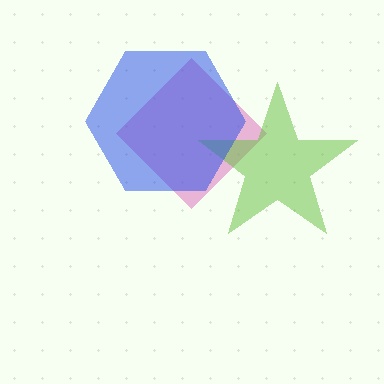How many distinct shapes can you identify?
There are 3 distinct shapes: a pink diamond, a lime star, a blue hexagon.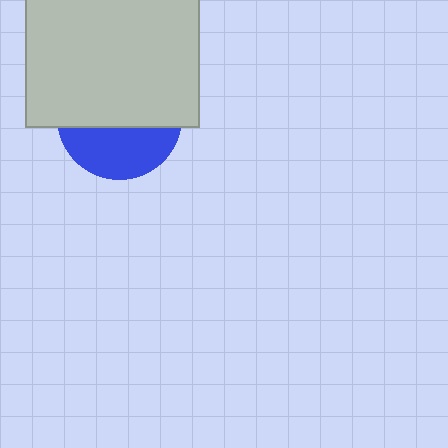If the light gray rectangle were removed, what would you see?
You would see the complete blue circle.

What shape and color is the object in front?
The object in front is a light gray rectangle.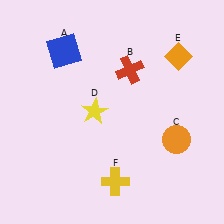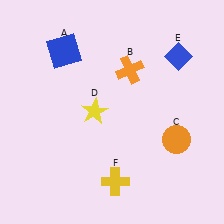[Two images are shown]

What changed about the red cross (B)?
In Image 1, B is red. In Image 2, it changed to orange.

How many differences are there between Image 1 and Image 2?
There are 2 differences between the two images.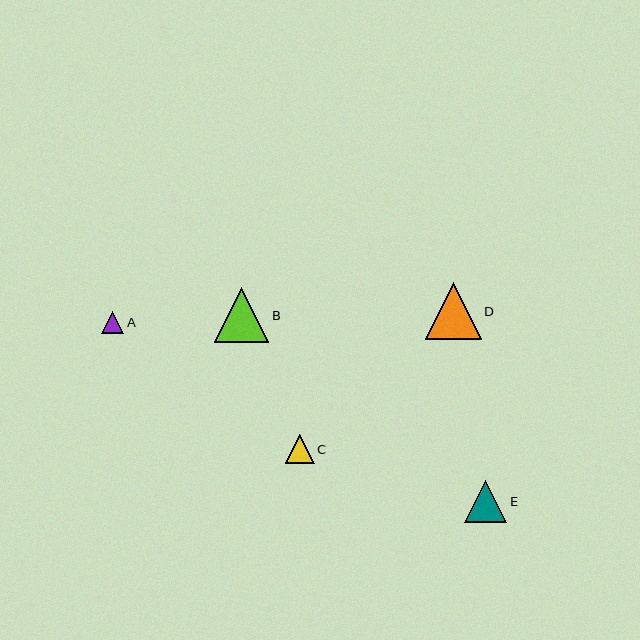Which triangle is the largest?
Triangle D is the largest with a size of approximately 56 pixels.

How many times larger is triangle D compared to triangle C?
Triangle D is approximately 1.9 times the size of triangle C.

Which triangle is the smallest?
Triangle A is the smallest with a size of approximately 22 pixels.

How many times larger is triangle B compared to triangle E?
Triangle B is approximately 1.3 times the size of triangle E.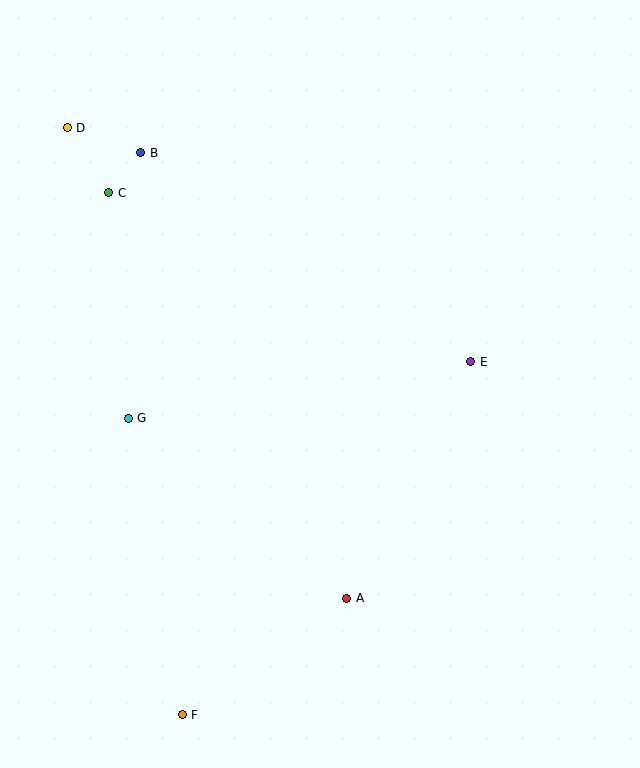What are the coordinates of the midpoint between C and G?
The midpoint between C and G is at (119, 305).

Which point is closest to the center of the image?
Point E at (471, 362) is closest to the center.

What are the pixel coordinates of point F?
Point F is at (182, 715).